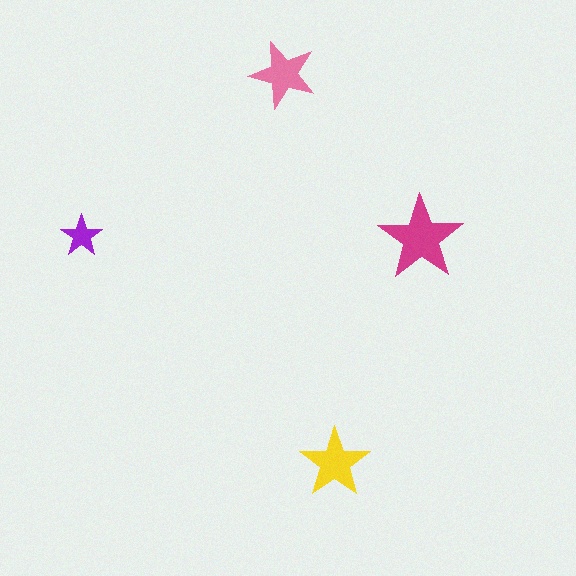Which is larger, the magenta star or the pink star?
The magenta one.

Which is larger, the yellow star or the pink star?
The yellow one.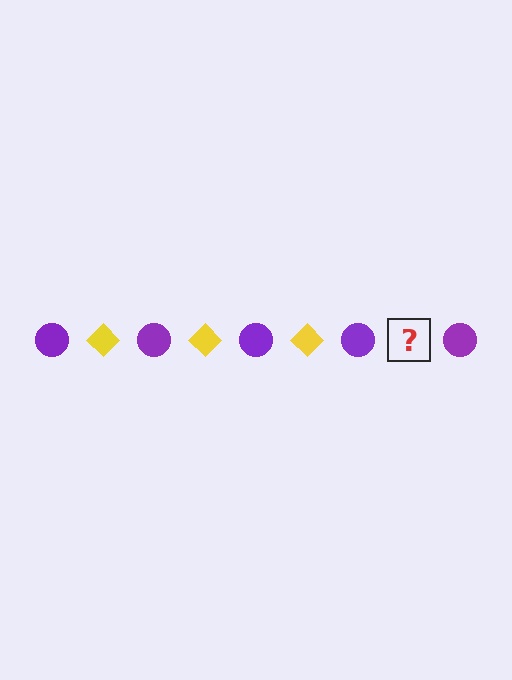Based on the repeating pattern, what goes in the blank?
The blank should be a yellow diamond.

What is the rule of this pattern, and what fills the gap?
The rule is that the pattern alternates between purple circle and yellow diamond. The gap should be filled with a yellow diamond.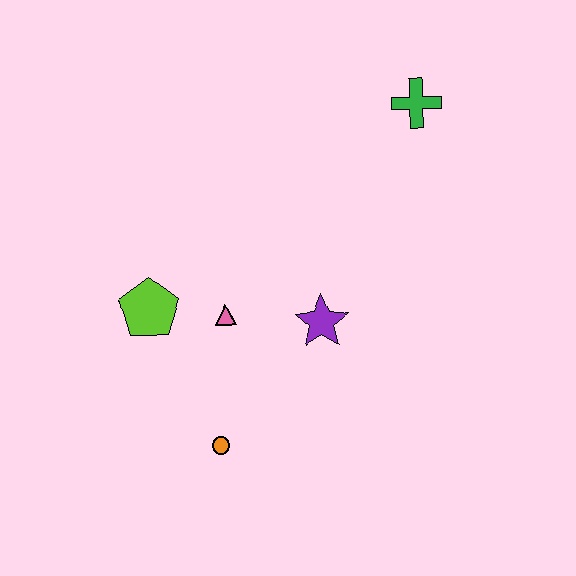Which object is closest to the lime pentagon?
The pink triangle is closest to the lime pentagon.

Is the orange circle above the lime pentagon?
No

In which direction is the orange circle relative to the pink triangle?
The orange circle is below the pink triangle.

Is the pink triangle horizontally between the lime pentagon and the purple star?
Yes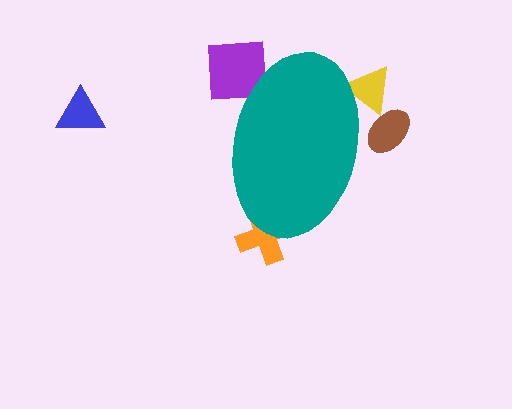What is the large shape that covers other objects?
A teal ellipse.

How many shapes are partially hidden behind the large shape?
4 shapes are partially hidden.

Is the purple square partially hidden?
Yes, the purple square is partially hidden behind the teal ellipse.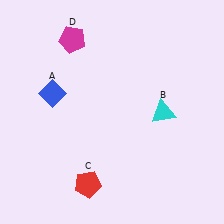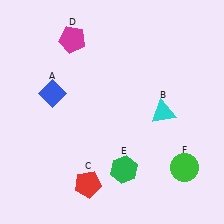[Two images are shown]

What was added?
A green hexagon (E), a green circle (F) were added in Image 2.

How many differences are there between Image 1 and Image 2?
There are 2 differences between the two images.